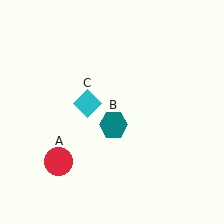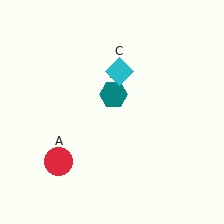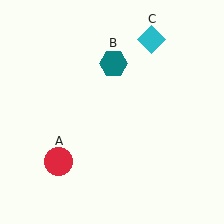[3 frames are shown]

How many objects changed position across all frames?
2 objects changed position: teal hexagon (object B), cyan diamond (object C).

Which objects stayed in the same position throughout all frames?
Red circle (object A) remained stationary.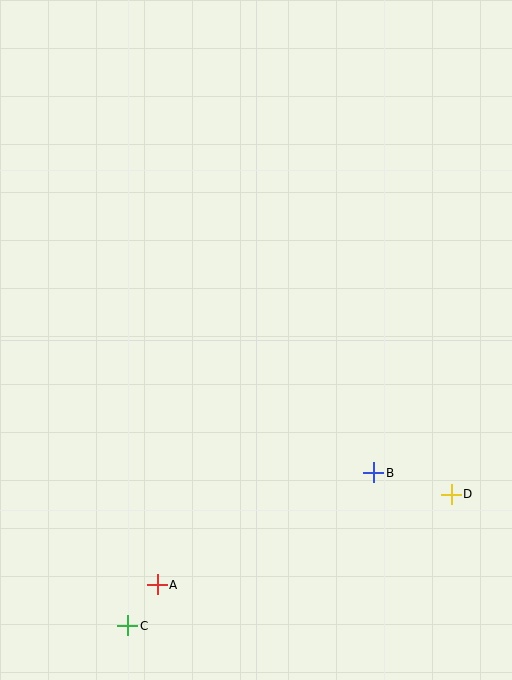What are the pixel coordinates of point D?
Point D is at (451, 494).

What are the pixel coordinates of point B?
Point B is at (374, 473).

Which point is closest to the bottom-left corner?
Point C is closest to the bottom-left corner.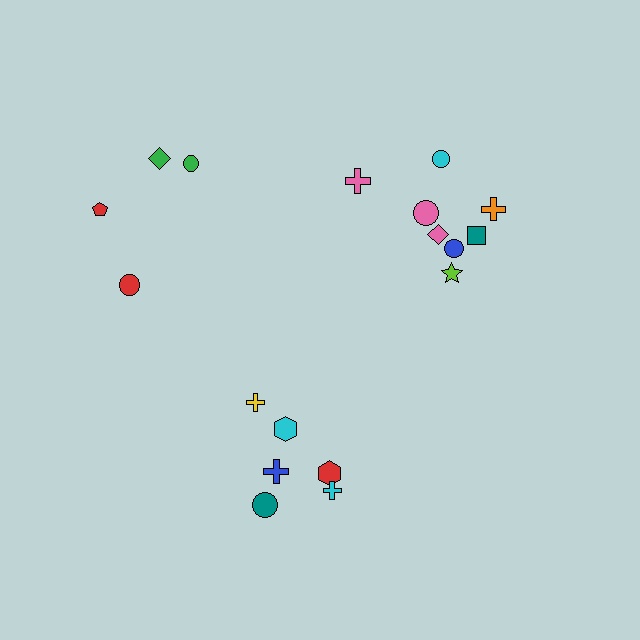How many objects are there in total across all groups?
There are 18 objects.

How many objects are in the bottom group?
There are 6 objects.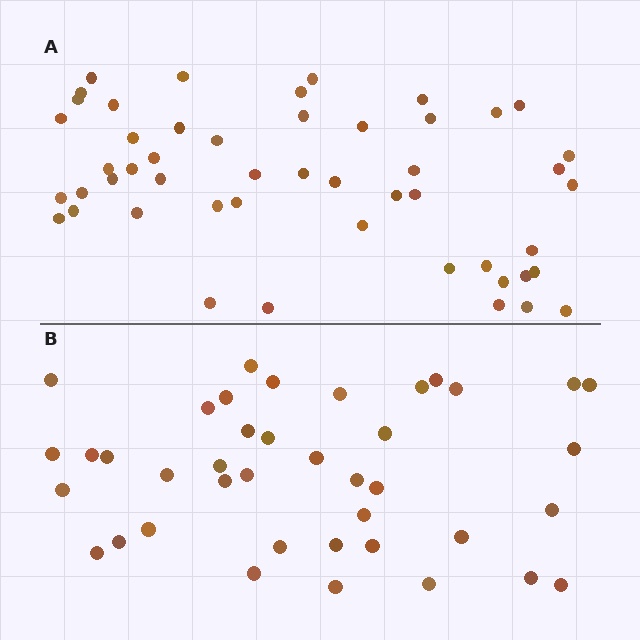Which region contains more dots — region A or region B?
Region A (the top region) has more dots.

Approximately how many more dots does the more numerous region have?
Region A has roughly 10 or so more dots than region B.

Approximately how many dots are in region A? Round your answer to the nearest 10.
About 50 dots.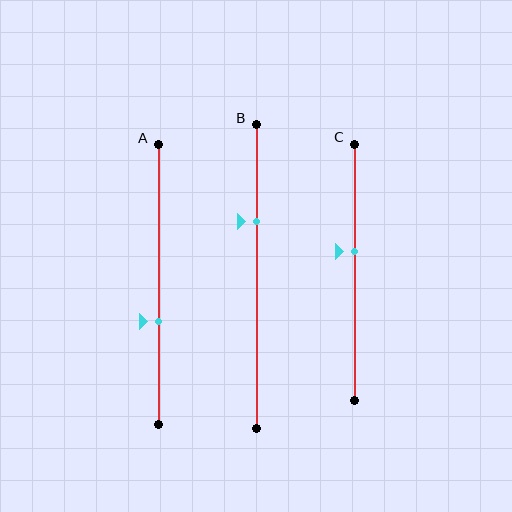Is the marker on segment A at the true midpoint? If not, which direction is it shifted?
No, the marker on segment A is shifted downward by about 13% of the segment length.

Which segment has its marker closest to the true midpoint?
Segment C has its marker closest to the true midpoint.